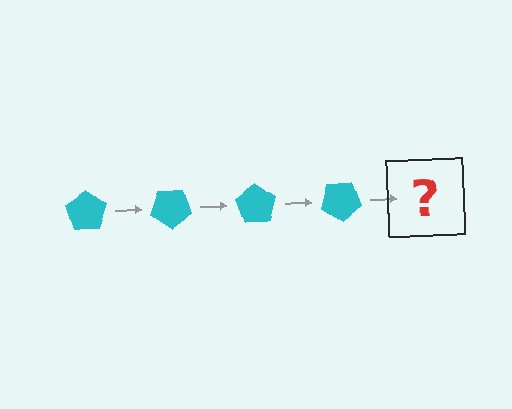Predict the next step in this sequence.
The next step is a cyan pentagon rotated 140 degrees.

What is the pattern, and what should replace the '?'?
The pattern is that the pentagon rotates 35 degrees each step. The '?' should be a cyan pentagon rotated 140 degrees.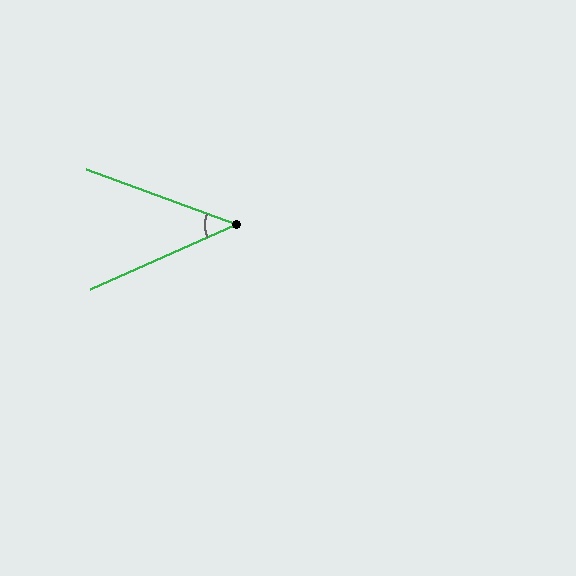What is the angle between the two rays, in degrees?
Approximately 44 degrees.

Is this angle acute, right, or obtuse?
It is acute.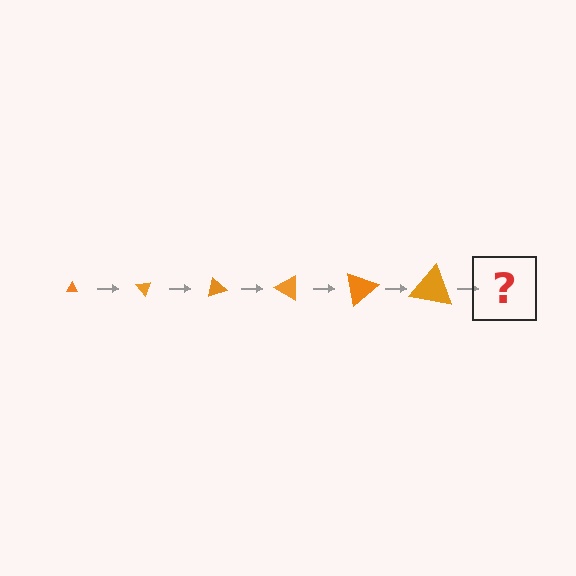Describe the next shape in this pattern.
It should be a triangle, larger than the previous one and rotated 300 degrees from the start.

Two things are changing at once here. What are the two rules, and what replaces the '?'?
The two rules are that the triangle grows larger each step and it rotates 50 degrees each step. The '?' should be a triangle, larger than the previous one and rotated 300 degrees from the start.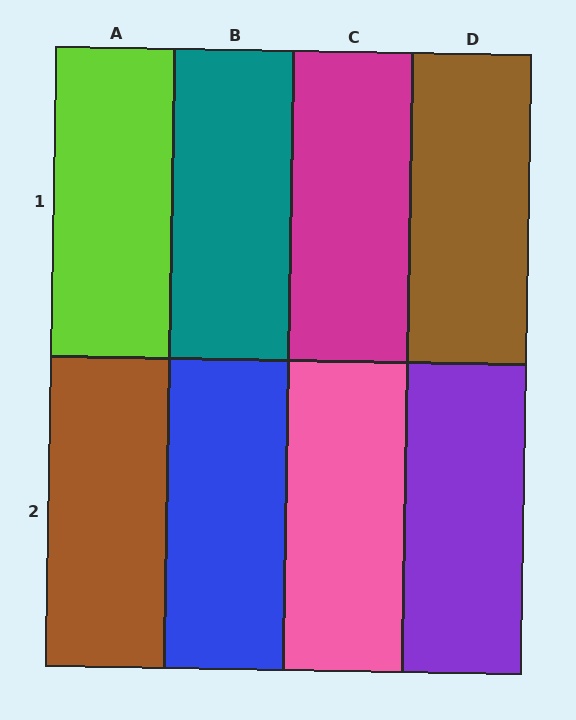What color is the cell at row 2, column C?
Pink.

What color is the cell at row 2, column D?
Purple.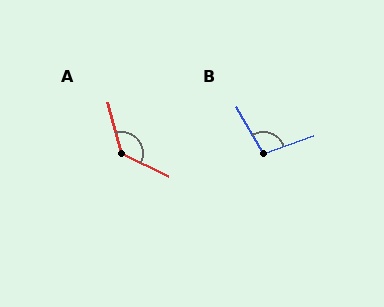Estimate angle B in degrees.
Approximately 100 degrees.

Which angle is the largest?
A, at approximately 130 degrees.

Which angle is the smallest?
B, at approximately 100 degrees.